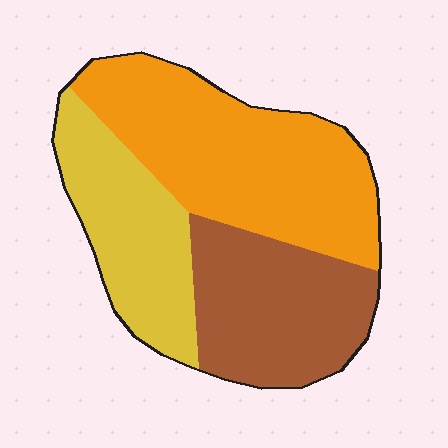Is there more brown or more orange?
Orange.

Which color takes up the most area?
Orange, at roughly 45%.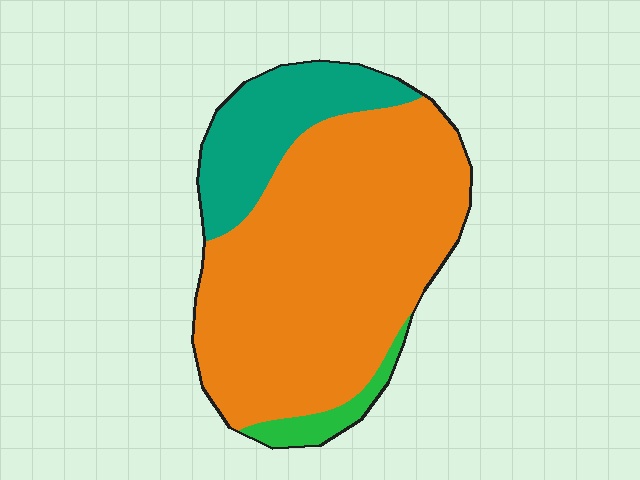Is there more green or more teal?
Teal.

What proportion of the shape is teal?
Teal covers 20% of the shape.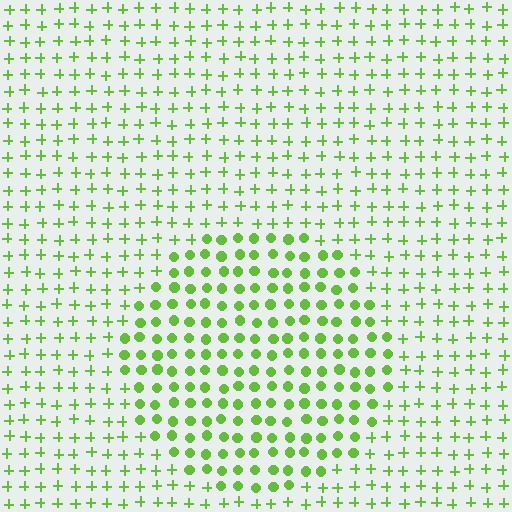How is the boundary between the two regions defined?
The boundary is defined by a change in element shape: circles inside vs. plus signs outside. All elements share the same color and spacing.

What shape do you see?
I see a circle.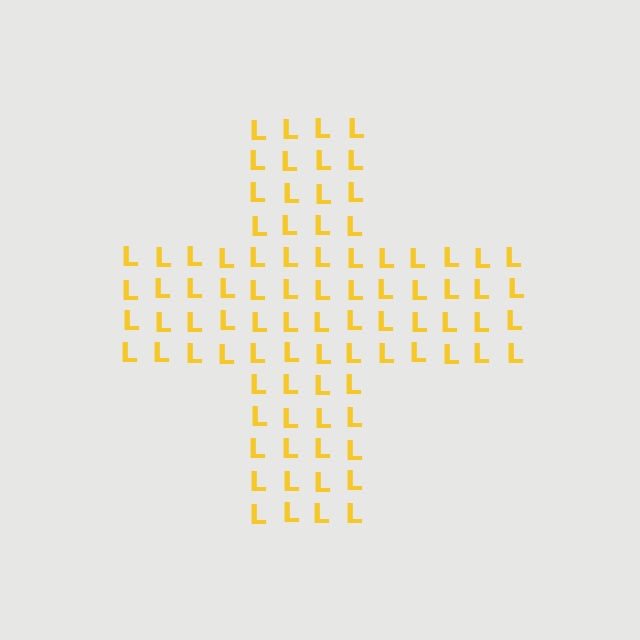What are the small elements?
The small elements are letter L's.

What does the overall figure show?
The overall figure shows a cross.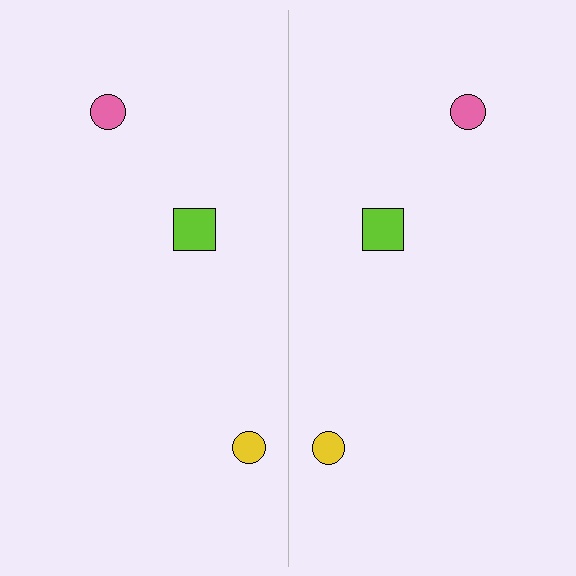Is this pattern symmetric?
Yes, this pattern has bilateral (reflection) symmetry.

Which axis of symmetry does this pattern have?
The pattern has a vertical axis of symmetry running through the center of the image.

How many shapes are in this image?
There are 6 shapes in this image.